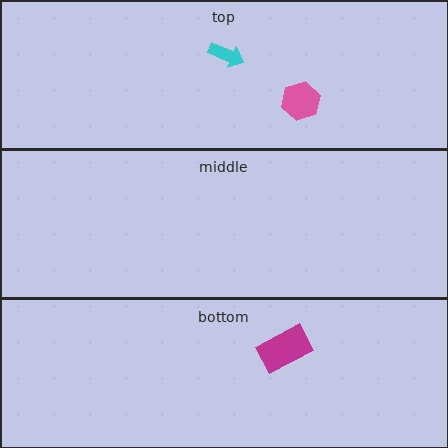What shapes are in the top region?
The pink hexagon, the cyan arrow.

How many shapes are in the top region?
2.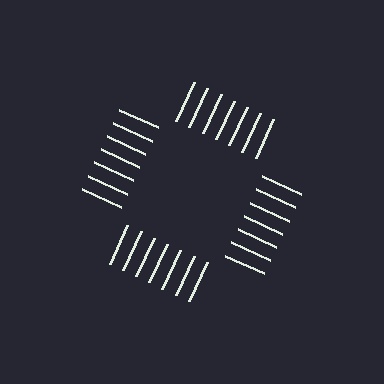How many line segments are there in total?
28 — 7 along each of the 4 edges.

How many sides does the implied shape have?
4 sides — the line-ends trace a square.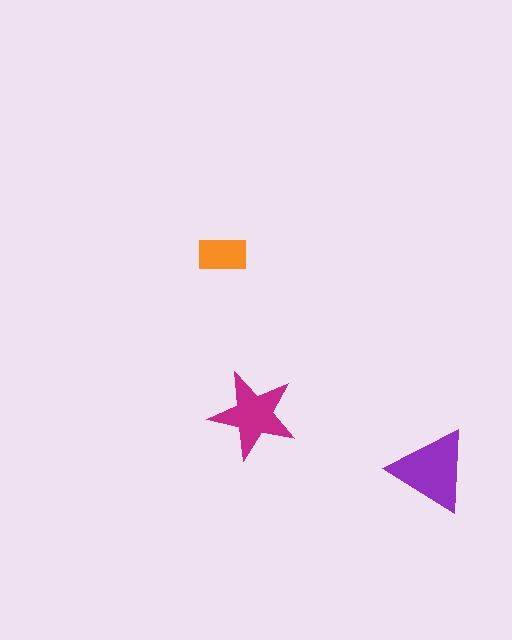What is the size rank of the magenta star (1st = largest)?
2nd.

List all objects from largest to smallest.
The purple triangle, the magenta star, the orange rectangle.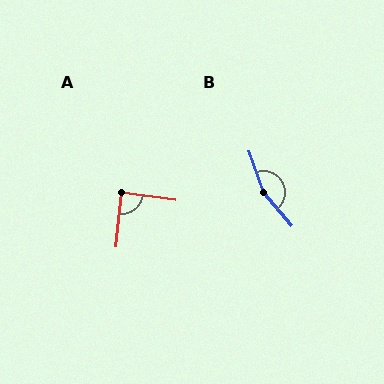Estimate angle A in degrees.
Approximately 88 degrees.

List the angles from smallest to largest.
A (88°), B (159°).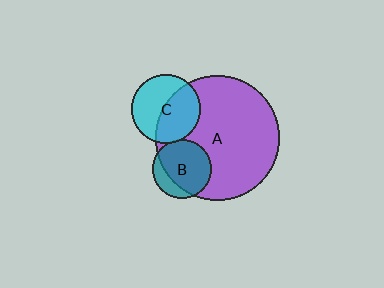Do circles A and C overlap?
Yes.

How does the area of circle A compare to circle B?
Approximately 4.6 times.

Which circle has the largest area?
Circle A (purple).